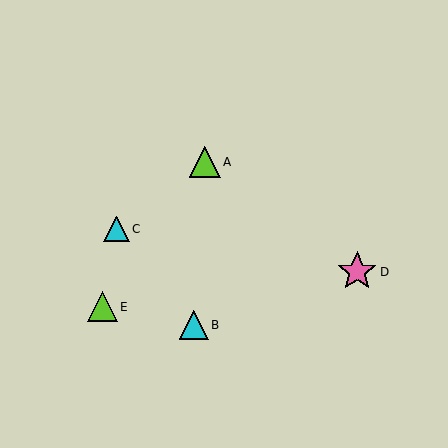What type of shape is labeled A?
Shape A is a lime triangle.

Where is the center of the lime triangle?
The center of the lime triangle is at (102, 307).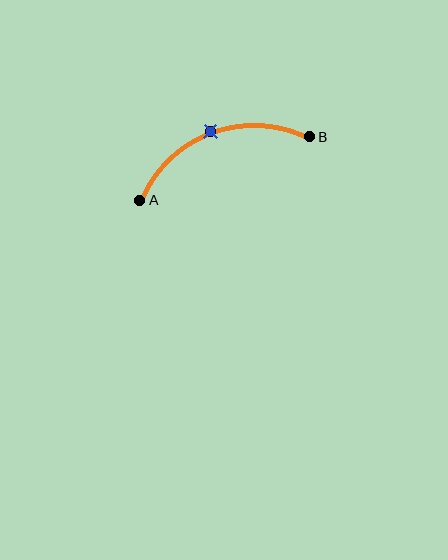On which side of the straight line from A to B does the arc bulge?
The arc bulges above the straight line connecting A and B.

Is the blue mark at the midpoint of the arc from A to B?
Yes. The blue mark lies on the arc at equal arc-length from both A and B — it is the arc midpoint.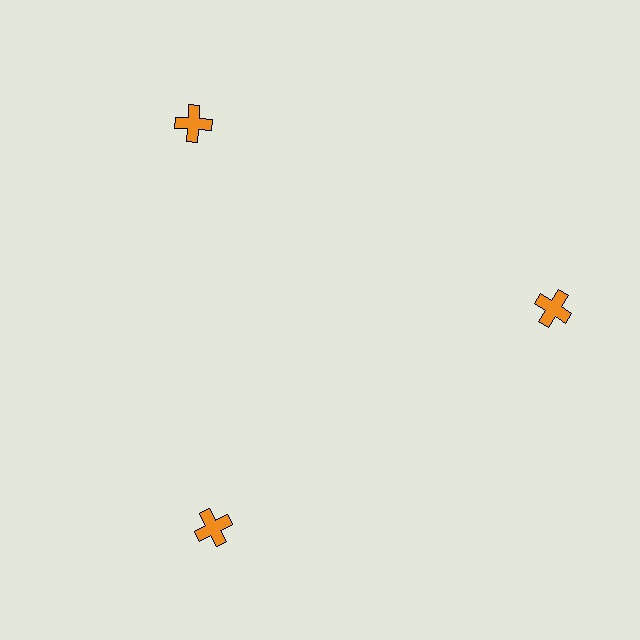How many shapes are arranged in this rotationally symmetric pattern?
There are 3 shapes, arranged in 3 groups of 1.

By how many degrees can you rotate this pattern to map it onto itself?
The pattern maps onto itself every 120 degrees of rotation.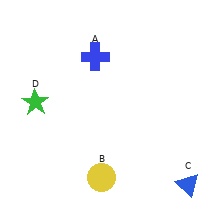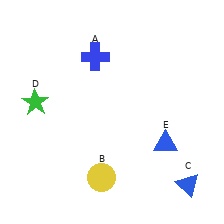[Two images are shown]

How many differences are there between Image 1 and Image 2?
There is 1 difference between the two images.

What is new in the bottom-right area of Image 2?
A blue triangle (E) was added in the bottom-right area of Image 2.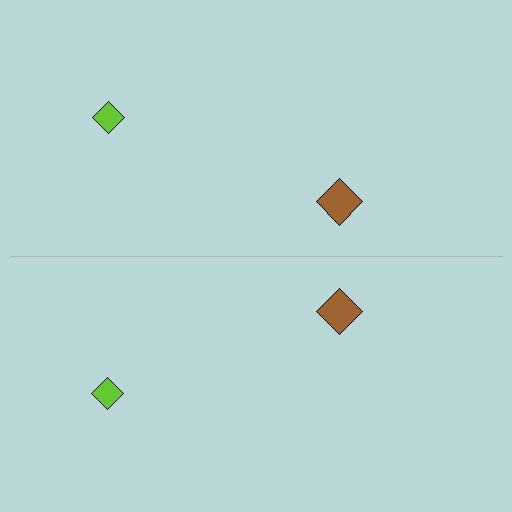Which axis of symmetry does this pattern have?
The pattern has a horizontal axis of symmetry running through the center of the image.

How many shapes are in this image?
There are 4 shapes in this image.